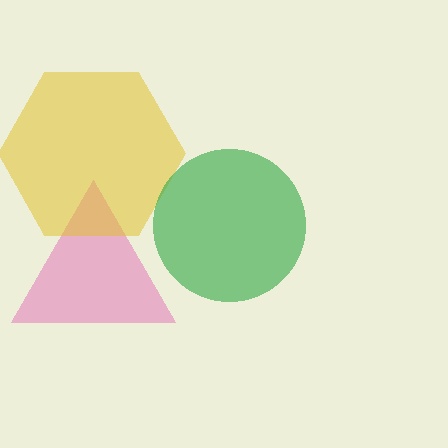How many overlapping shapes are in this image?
There are 3 overlapping shapes in the image.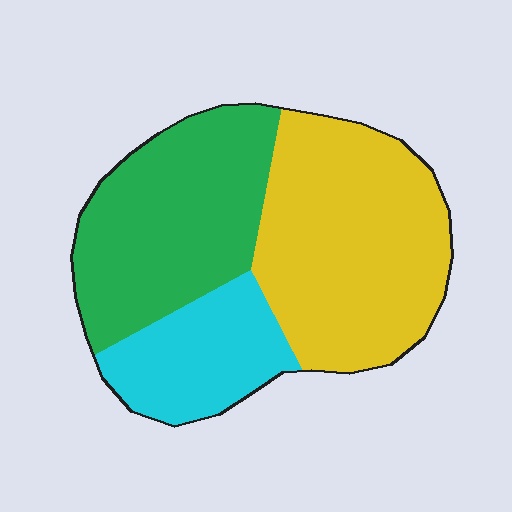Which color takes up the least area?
Cyan, at roughly 20%.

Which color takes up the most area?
Yellow, at roughly 45%.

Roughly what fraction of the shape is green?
Green covers 36% of the shape.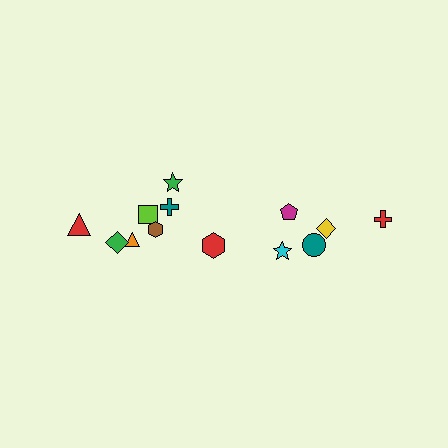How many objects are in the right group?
There are 5 objects.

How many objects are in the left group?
There are 8 objects.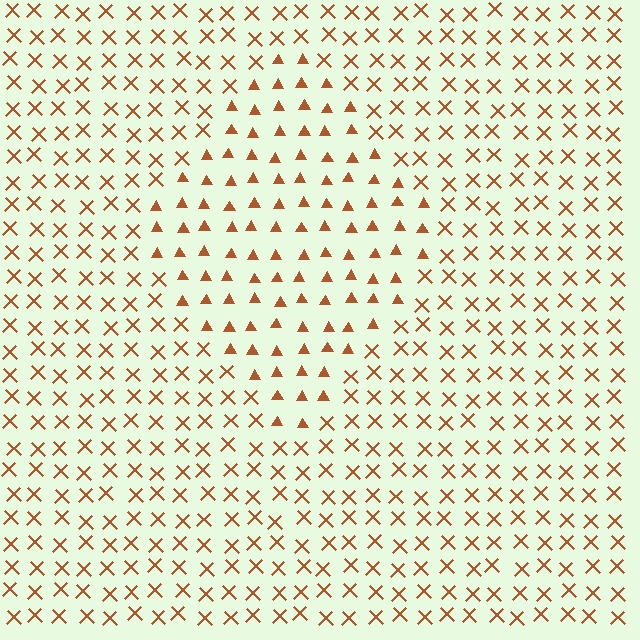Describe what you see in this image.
The image is filled with small brown elements arranged in a uniform grid. A diamond-shaped region contains triangles, while the surrounding area contains X marks. The boundary is defined purely by the change in element shape.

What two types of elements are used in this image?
The image uses triangles inside the diamond region and X marks outside it.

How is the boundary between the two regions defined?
The boundary is defined by a change in element shape: triangles inside vs. X marks outside. All elements share the same color and spacing.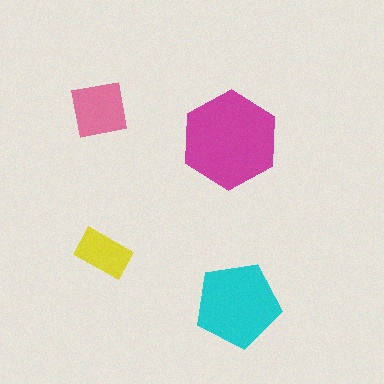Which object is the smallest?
The yellow rectangle.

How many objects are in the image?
There are 4 objects in the image.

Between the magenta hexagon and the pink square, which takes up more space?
The magenta hexagon.